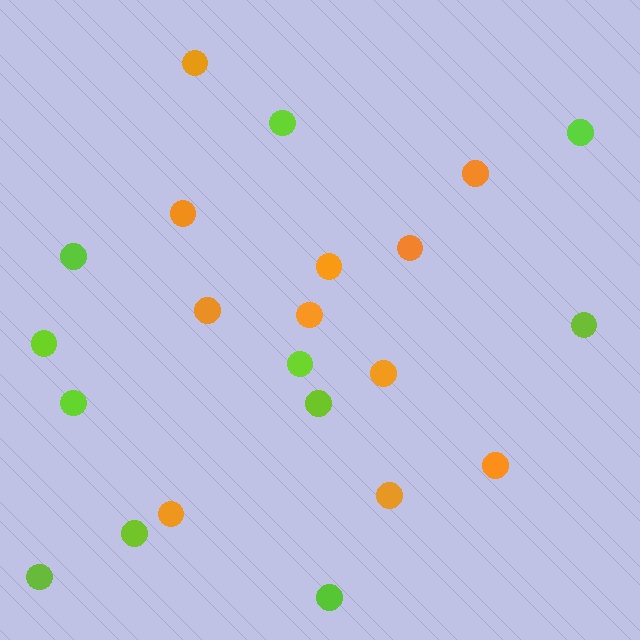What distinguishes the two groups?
There are 2 groups: one group of lime circles (11) and one group of orange circles (11).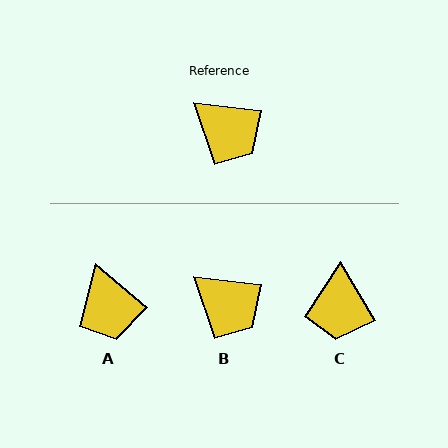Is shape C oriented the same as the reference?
No, it is off by about 52 degrees.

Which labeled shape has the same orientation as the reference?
B.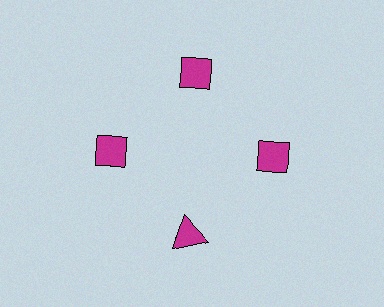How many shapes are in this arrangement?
There are 4 shapes arranged in a ring pattern.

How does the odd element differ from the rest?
It has a different shape: triangle instead of diamond.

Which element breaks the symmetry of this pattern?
The magenta triangle at roughly the 6 o'clock position breaks the symmetry. All other shapes are magenta diamonds.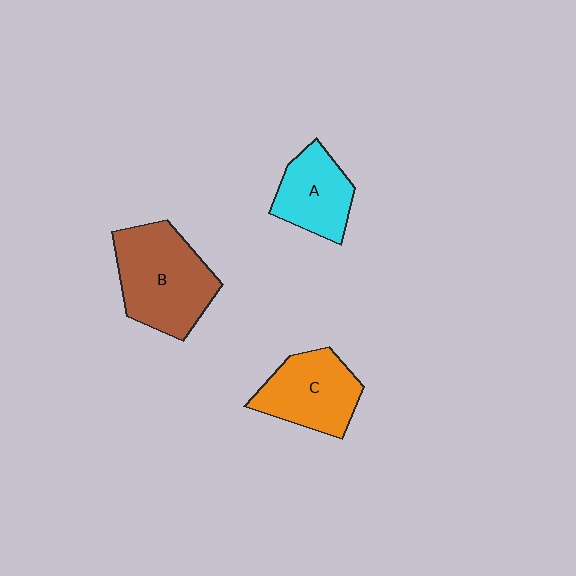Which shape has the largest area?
Shape B (brown).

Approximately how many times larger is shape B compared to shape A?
Approximately 1.6 times.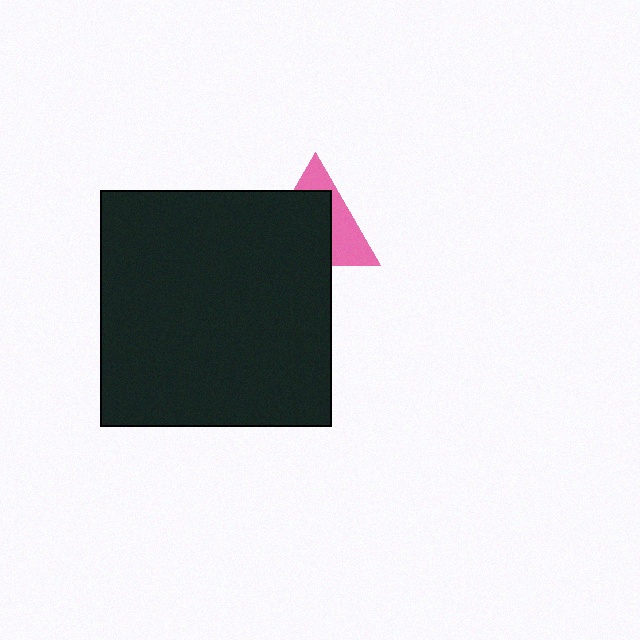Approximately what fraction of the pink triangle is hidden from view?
Roughly 61% of the pink triangle is hidden behind the black rectangle.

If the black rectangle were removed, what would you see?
You would see the complete pink triangle.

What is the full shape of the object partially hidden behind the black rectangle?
The partially hidden object is a pink triangle.